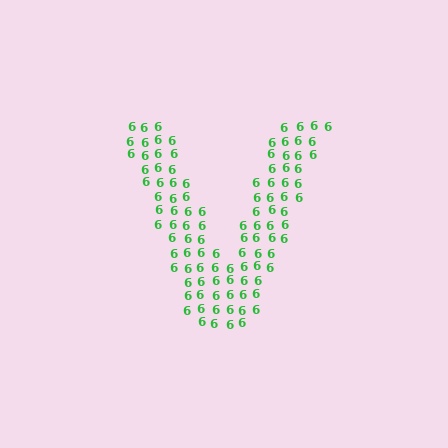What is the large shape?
The large shape is the letter V.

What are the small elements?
The small elements are digit 6's.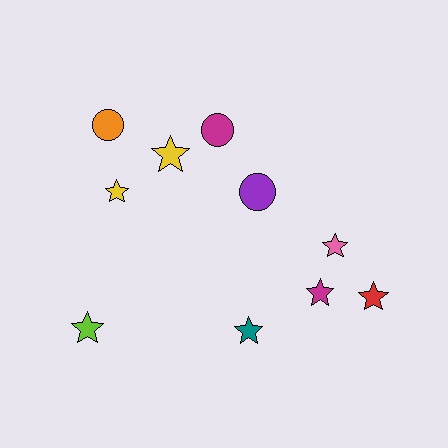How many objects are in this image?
There are 10 objects.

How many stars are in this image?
There are 7 stars.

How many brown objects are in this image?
There are no brown objects.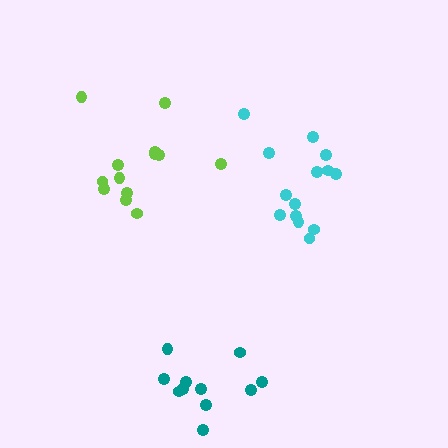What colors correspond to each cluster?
The clusters are colored: lime, cyan, teal.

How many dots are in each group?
Group 1: 13 dots, Group 2: 14 dots, Group 3: 11 dots (38 total).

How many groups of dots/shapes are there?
There are 3 groups.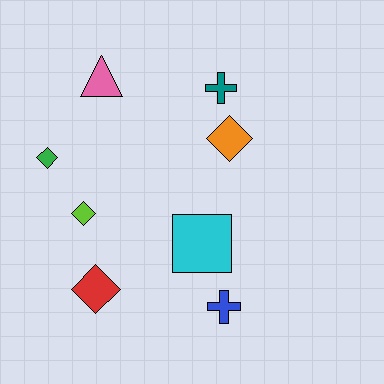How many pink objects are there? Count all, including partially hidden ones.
There is 1 pink object.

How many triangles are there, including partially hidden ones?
There is 1 triangle.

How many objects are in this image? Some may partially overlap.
There are 8 objects.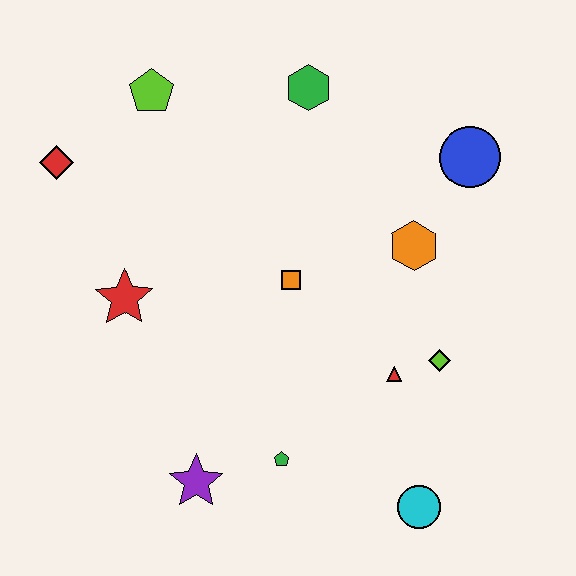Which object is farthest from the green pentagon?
The lime pentagon is farthest from the green pentagon.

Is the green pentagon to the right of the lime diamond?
No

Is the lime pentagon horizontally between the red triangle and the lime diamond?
No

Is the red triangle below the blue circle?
Yes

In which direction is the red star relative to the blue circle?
The red star is to the left of the blue circle.